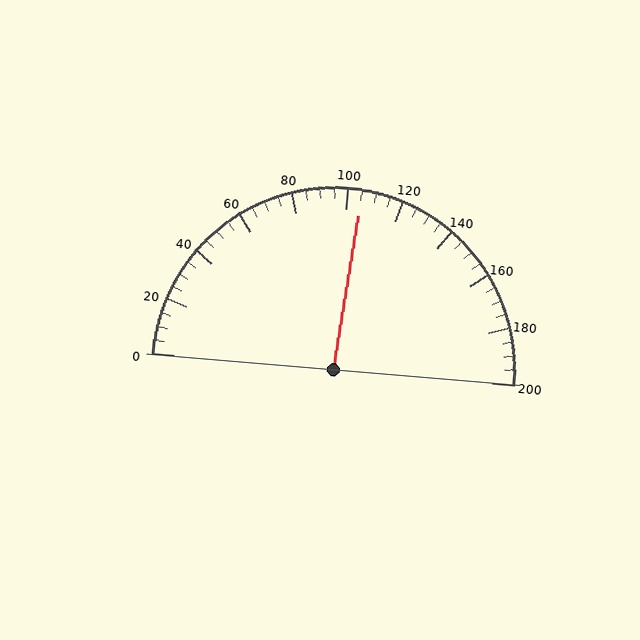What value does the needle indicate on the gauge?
The needle indicates approximately 105.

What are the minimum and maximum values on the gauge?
The gauge ranges from 0 to 200.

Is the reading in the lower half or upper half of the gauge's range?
The reading is in the upper half of the range (0 to 200).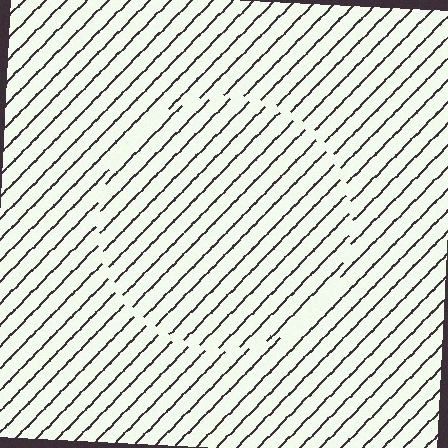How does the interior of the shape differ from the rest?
The interior of the shape contains the same grating, shifted by half a period — the contour is defined by the phase discontinuity where line-ends from the inner and outer gratings abut.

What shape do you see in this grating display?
An illusory circle. The interior of the shape contains the same grating, shifted by half a period — the contour is defined by the phase discontinuity where line-ends from the inner and outer gratings abut.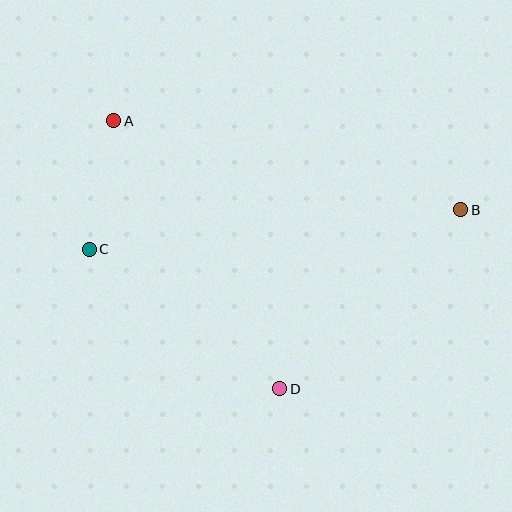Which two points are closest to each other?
Points A and C are closest to each other.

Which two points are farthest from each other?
Points B and C are farthest from each other.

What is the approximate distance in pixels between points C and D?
The distance between C and D is approximately 236 pixels.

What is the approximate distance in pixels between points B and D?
The distance between B and D is approximately 255 pixels.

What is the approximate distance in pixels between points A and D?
The distance between A and D is approximately 315 pixels.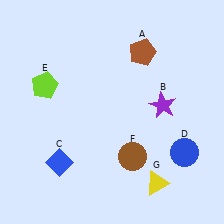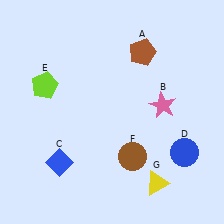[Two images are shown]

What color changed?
The star (B) changed from purple in Image 1 to pink in Image 2.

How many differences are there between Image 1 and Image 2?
There is 1 difference between the two images.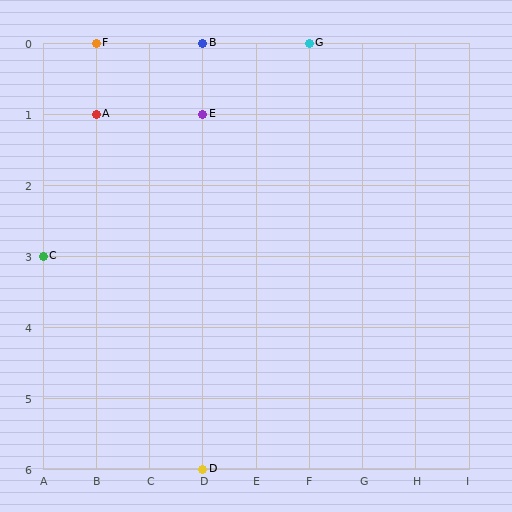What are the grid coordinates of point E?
Point E is at grid coordinates (D, 1).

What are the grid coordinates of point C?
Point C is at grid coordinates (A, 3).